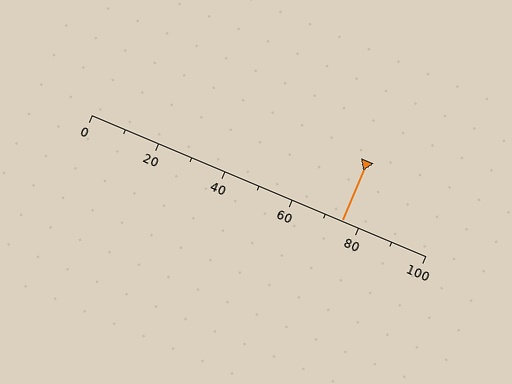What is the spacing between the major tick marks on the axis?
The major ticks are spaced 20 apart.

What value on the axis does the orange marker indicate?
The marker indicates approximately 75.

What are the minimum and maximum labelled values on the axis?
The axis runs from 0 to 100.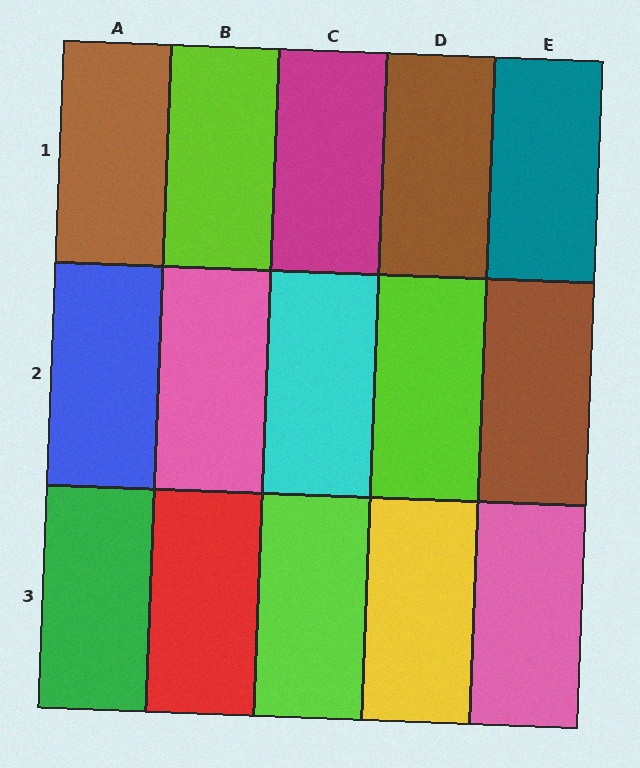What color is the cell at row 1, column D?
Brown.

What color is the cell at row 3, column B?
Red.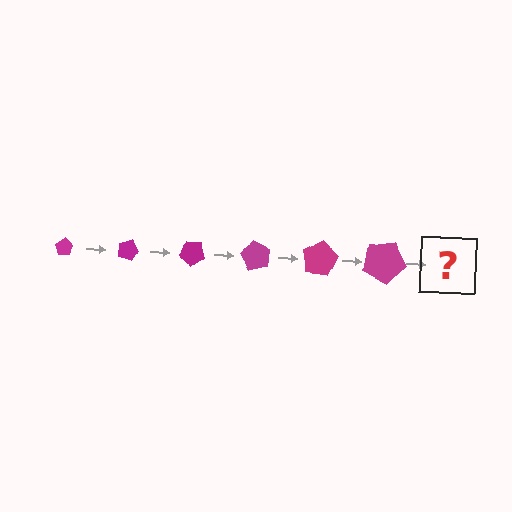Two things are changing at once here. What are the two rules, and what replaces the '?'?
The two rules are that the pentagon grows larger each step and it rotates 20 degrees each step. The '?' should be a pentagon, larger than the previous one and rotated 120 degrees from the start.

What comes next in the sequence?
The next element should be a pentagon, larger than the previous one and rotated 120 degrees from the start.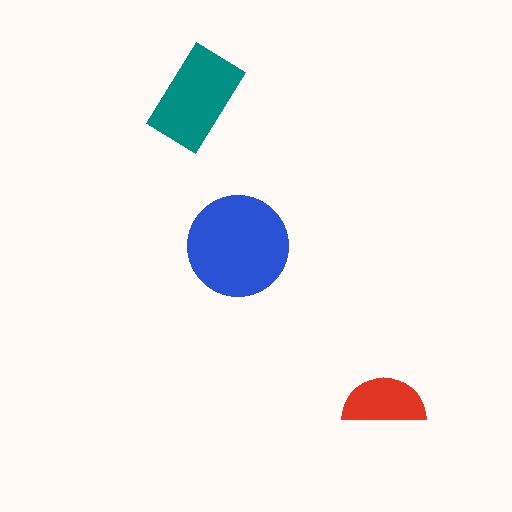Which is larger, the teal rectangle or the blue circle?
The blue circle.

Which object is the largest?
The blue circle.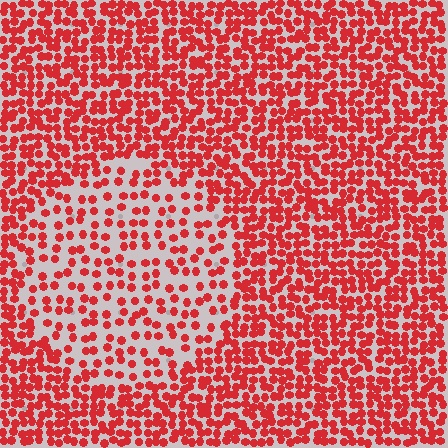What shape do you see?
I see a circle.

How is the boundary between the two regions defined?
The boundary is defined by a change in element density (approximately 2.0x ratio). All elements are the same color, size, and shape.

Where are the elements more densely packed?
The elements are more densely packed outside the circle boundary.